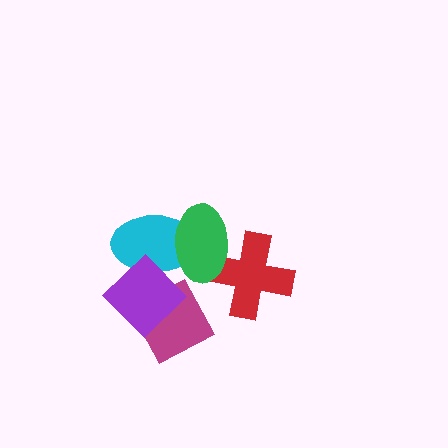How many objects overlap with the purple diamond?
2 objects overlap with the purple diamond.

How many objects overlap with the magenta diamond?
1 object overlaps with the magenta diamond.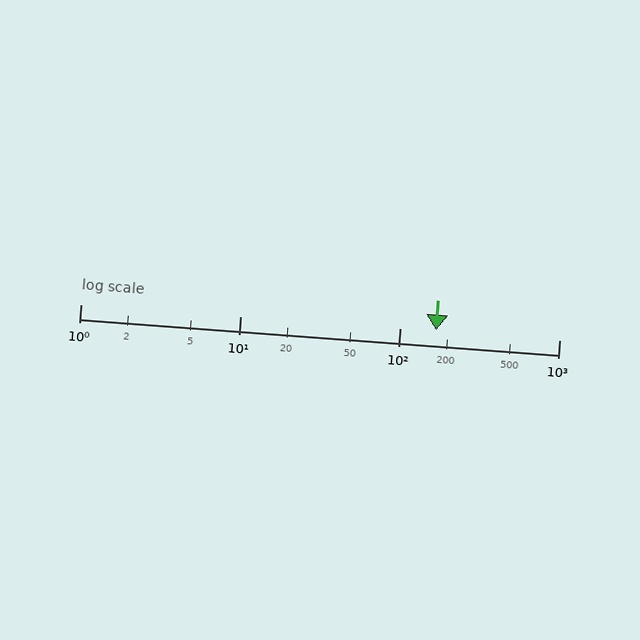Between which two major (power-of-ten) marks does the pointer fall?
The pointer is between 100 and 1000.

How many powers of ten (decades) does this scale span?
The scale spans 3 decades, from 1 to 1000.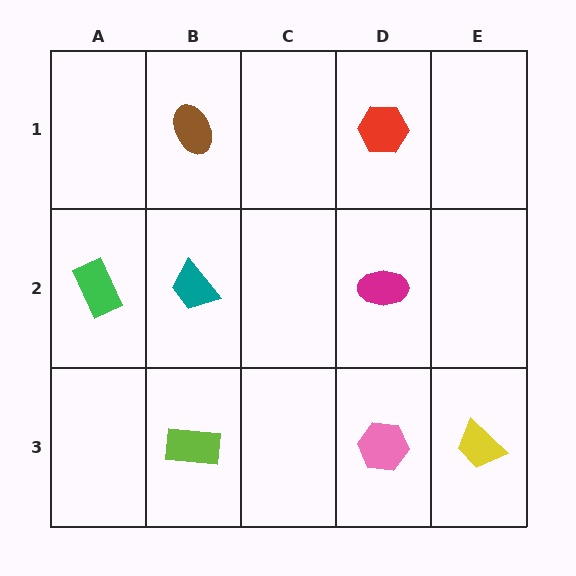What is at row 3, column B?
A lime rectangle.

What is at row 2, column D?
A magenta ellipse.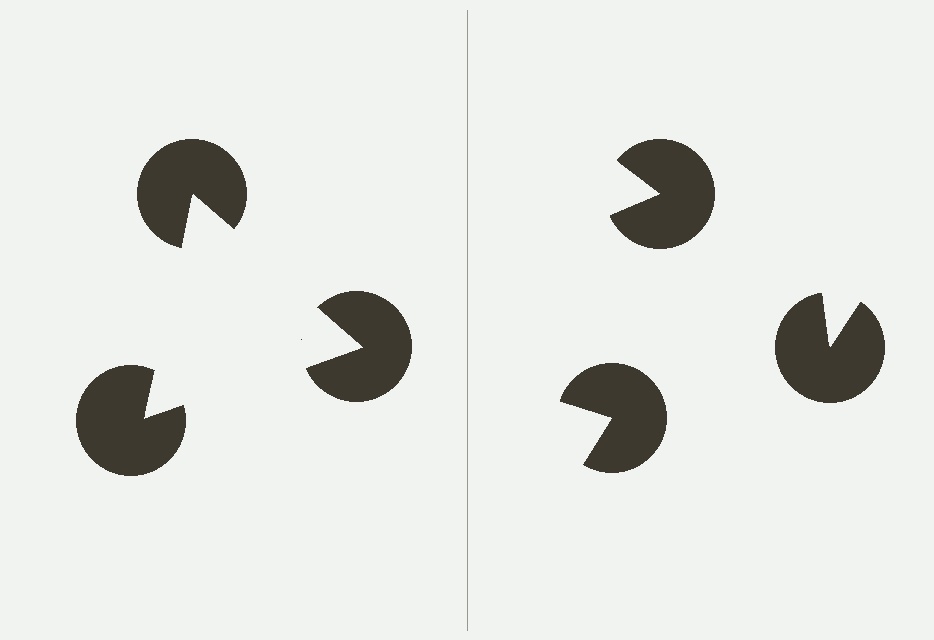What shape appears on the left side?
An illusory triangle.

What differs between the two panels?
The pac-man discs are positioned identically on both sides; only the wedge orientations differ. On the left they align to a triangle; on the right they are misaligned.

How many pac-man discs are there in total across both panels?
6 — 3 on each side.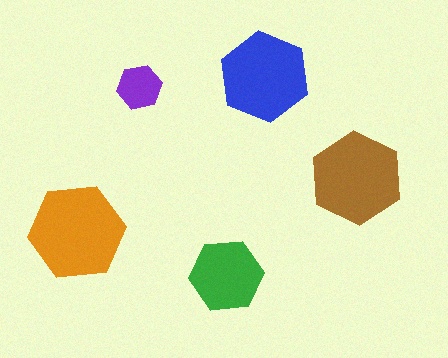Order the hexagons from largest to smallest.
the orange one, the brown one, the blue one, the green one, the purple one.